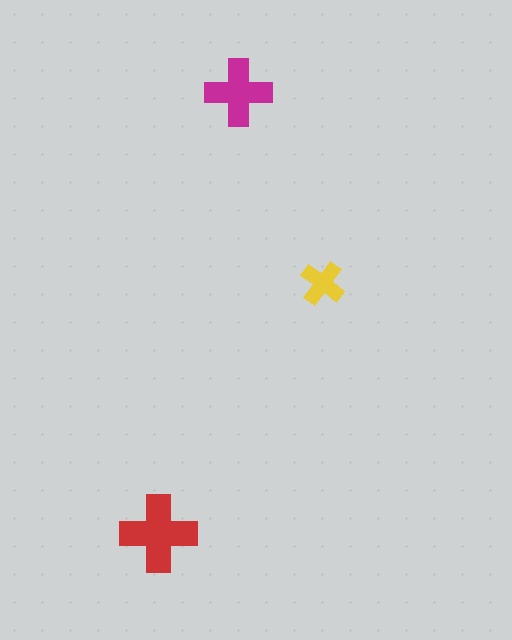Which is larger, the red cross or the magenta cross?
The red one.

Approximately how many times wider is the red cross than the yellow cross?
About 1.5 times wider.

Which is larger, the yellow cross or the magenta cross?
The magenta one.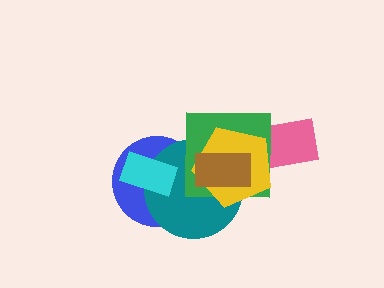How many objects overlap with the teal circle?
5 objects overlap with the teal circle.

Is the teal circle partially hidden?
Yes, it is partially covered by another shape.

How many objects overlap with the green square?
5 objects overlap with the green square.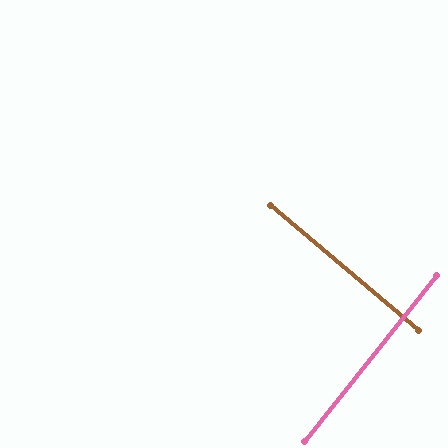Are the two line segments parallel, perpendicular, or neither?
Perpendicular — they meet at approximately 88°.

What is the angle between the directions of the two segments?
Approximately 88 degrees.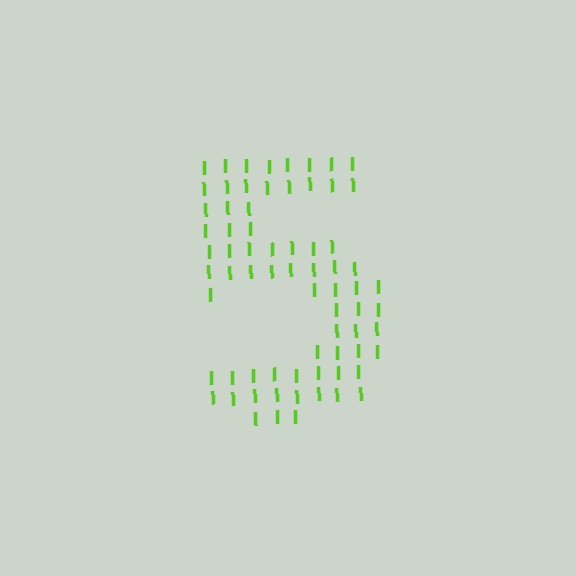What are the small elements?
The small elements are letter I's.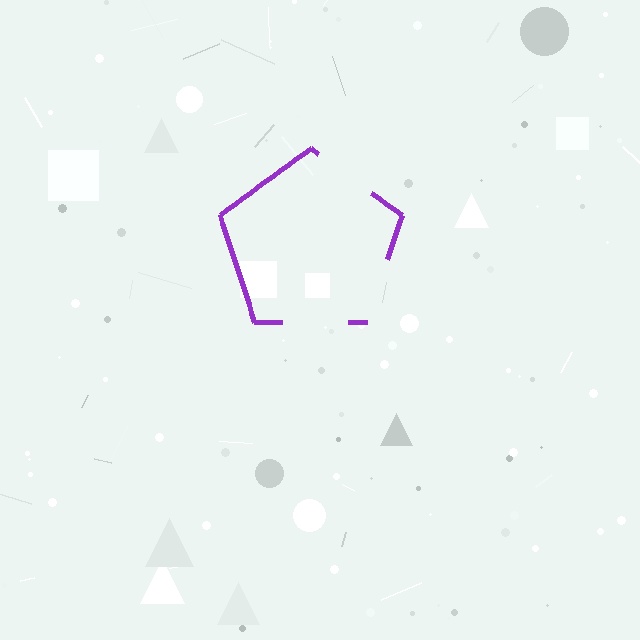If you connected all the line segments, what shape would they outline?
They would outline a pentagon.